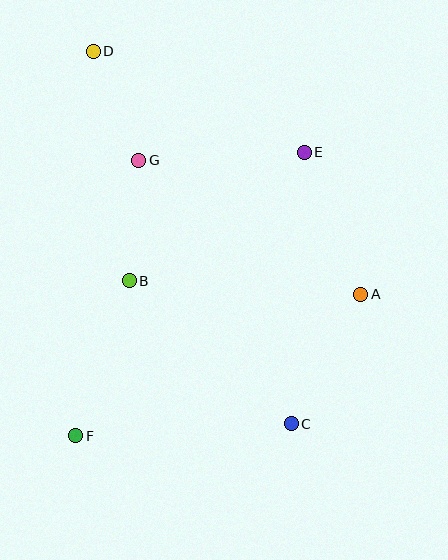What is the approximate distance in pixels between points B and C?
The distance between B and C is approximately 216 pixels.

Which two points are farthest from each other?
Points C and D are farthest from each other.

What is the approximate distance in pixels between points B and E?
The distance between B and E is approximately 217 pixels.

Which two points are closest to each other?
Points D and G are closest to each other.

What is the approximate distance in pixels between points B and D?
The distance between B and D is approximately 232 pixels.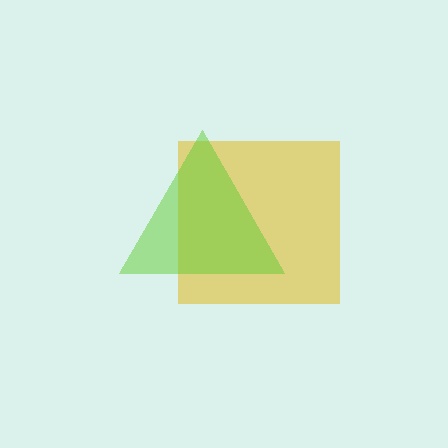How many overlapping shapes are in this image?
There are 2 overlapping shapes in the image.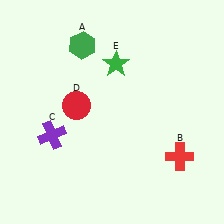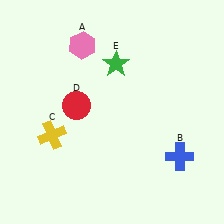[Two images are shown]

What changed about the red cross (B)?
In Image 1, B is red. In Image 2, it changed to blue.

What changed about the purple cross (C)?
In Image 1, C is purple. In Image 2, it changed to yellow.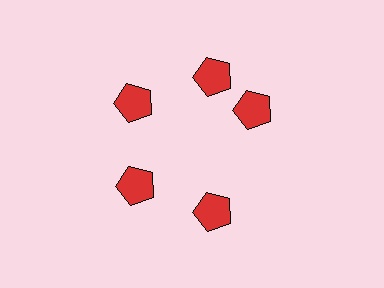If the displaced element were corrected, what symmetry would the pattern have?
It would have 5-fold rotational symmetry — the pattern would map onto itself every 72 degrees.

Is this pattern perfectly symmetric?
No. The 5 red pentagons are arranged in a ring, but one element near the 3 o'clock position is rotated out of alignment along the ring, breaking the 5-fold rotational symmetry.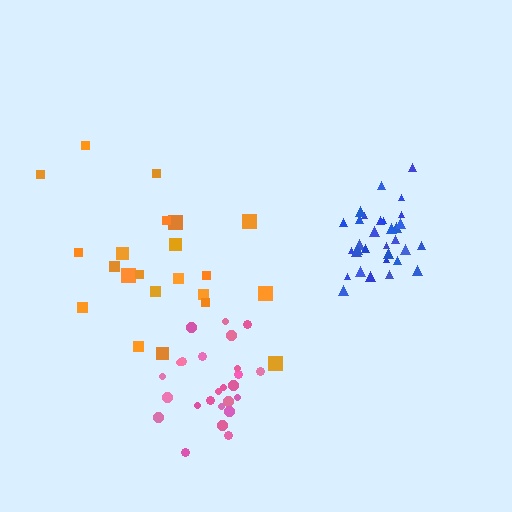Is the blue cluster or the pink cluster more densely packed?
Blue.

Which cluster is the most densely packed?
Blue.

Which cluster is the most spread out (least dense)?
Orange.